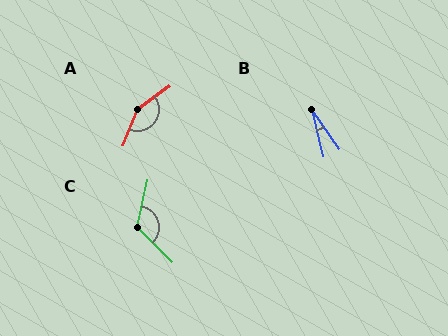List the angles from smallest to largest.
B (21°), C (123°), A (147°).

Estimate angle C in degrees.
Approximately 123 degrees.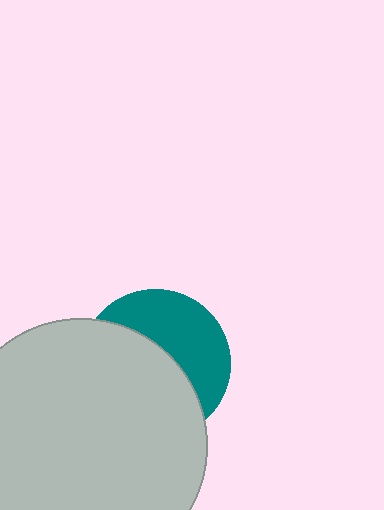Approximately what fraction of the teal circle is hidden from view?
Roughly 58% of the teal circle is hidden behind the light gray circle.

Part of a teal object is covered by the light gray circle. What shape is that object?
It is a circle.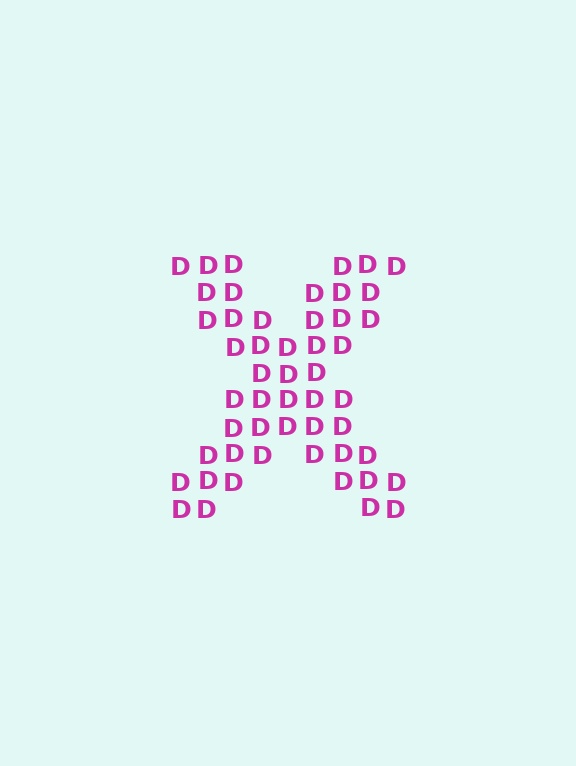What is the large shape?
The large shape is the letter X.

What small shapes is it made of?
It is made of small letter D's.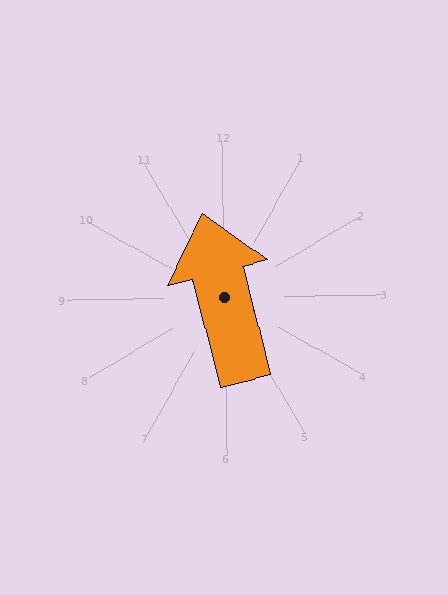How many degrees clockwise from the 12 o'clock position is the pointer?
Approximately 346 degrees.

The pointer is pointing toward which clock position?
Roughly 12 o'clock.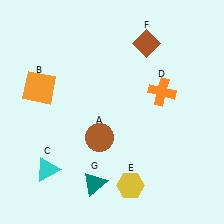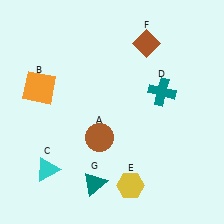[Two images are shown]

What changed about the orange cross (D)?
In Image 1, D is orange. In Image 2, it changed to teal.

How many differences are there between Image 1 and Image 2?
There is 1 difference between the two images.